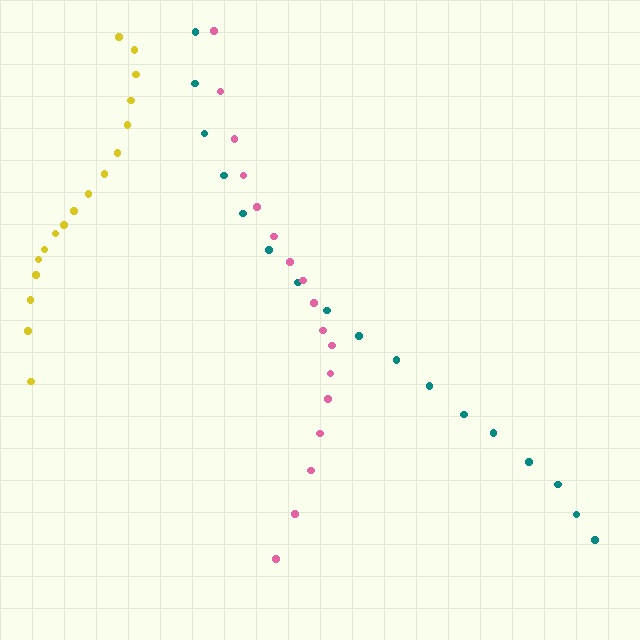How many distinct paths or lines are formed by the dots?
There are 3 distinct paths.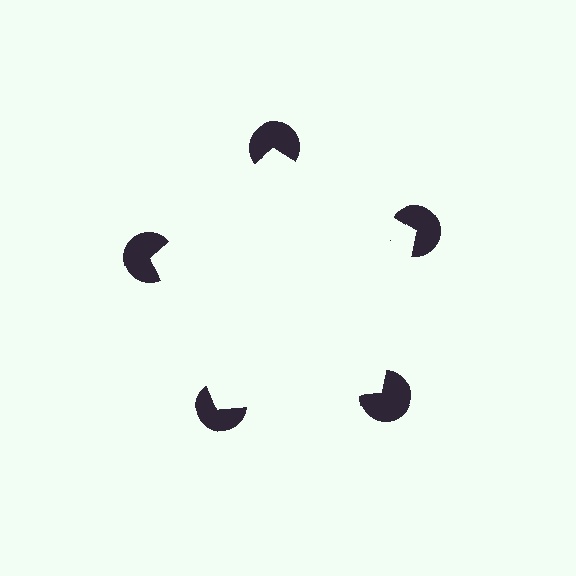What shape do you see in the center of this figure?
An illusory pentagon — its edges are inferred from the aligned wedge cuts in the pac-man discs, not physically drawn.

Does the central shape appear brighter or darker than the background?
It typically appears slightly brighter than the background, even though no actual brightness change is drawn.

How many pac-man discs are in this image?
There are 5 — one at each vertex of the illusory pentagon.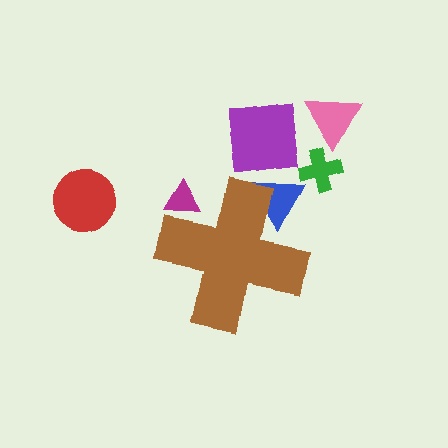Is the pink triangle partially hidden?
No, the pink triangle is fully visible.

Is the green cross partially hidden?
No, the green cross is fully visible.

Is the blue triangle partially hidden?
Yes, the blue triangle is partially hidden behind the brown cross.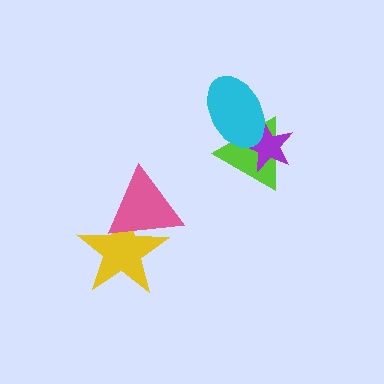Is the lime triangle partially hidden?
Yes, it is partially covered by another shape.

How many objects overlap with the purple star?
2 objects overlap with the purple star.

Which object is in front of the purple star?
The cyan ellipse is in front of the purple star.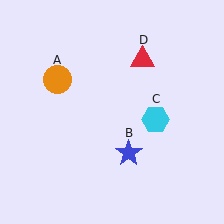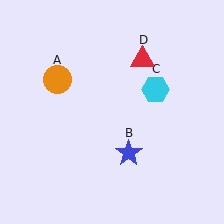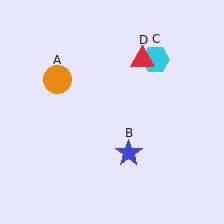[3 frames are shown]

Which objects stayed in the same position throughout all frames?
Orange circle (object A) and blue star (object B) and red triangle (object D) remained stationary.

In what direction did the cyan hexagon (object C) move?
The cyan hexagon (object C) moved up.